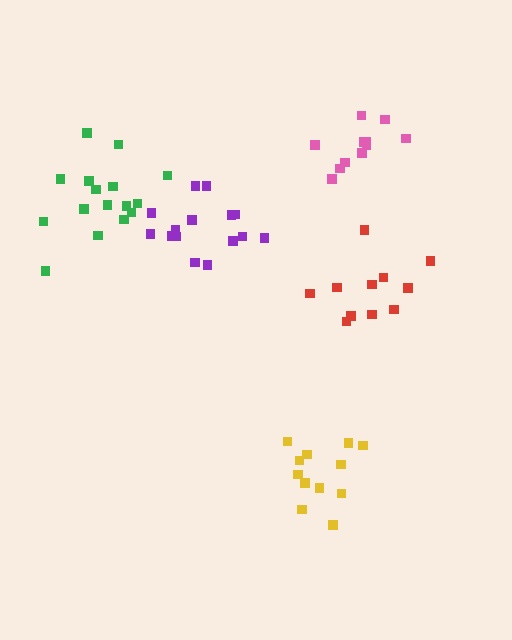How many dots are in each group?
Group 1: 15 dots, Group 2: 11 dots, Group 3: 11 dots, Group 4: 16 dots, Group 5: 12 dots (65 total).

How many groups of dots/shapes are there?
There are 5 groups.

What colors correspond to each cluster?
The clusters are colored: purple, red, pink, green, yellow.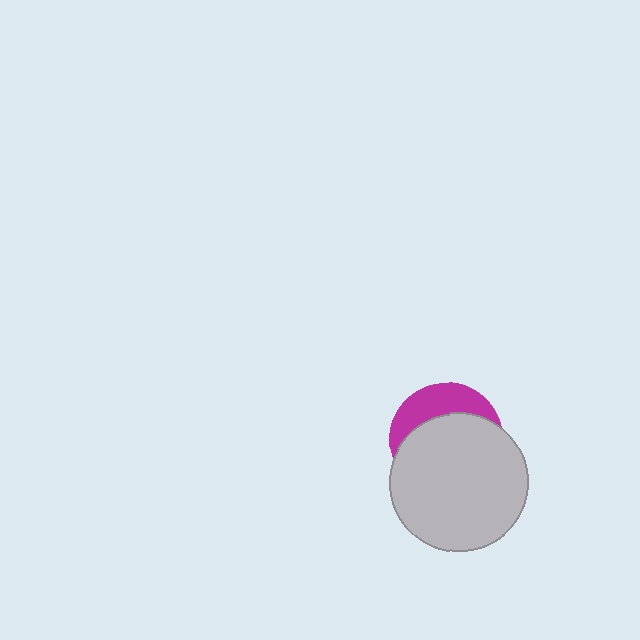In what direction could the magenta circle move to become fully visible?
The magenta circle could move up. That would shift it out from behind the light gray circle entirely.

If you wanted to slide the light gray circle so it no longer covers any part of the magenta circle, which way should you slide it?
Slide it down — that is the most direct way to separate the two shapes.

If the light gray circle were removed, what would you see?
You would see the complete magenta circle.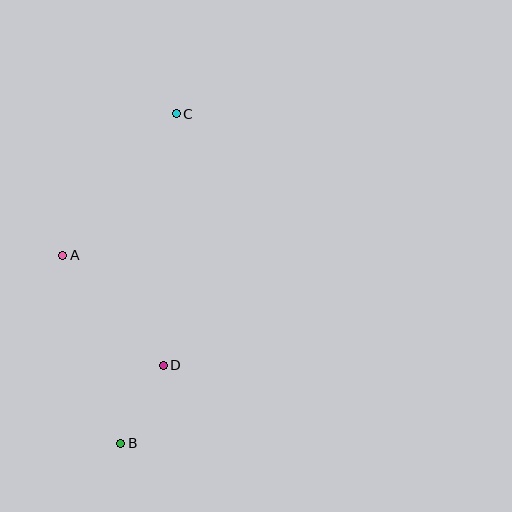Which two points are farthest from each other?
Points B and C are farthest from each other.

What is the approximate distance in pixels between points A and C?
The distance between A and C is approximately 182 pixels.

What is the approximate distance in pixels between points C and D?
The distance between C and D is approximately 252 pixels.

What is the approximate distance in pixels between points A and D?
The distance between A and D is approximately 149 pixels.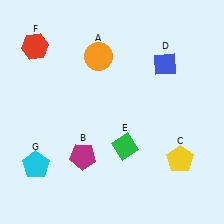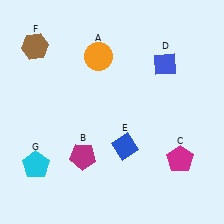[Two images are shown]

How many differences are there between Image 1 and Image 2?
There are 3 differences between the two images.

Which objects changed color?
C changed from yellow to magenta. E changed from green to blue. F changed from red to brown.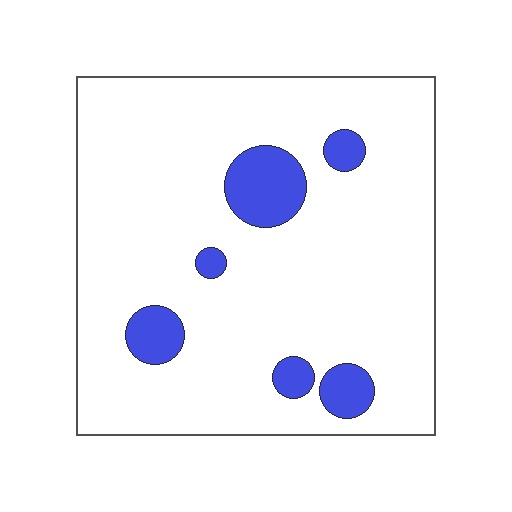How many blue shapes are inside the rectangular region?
6.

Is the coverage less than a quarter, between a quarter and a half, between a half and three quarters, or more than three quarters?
Less than a quarter.